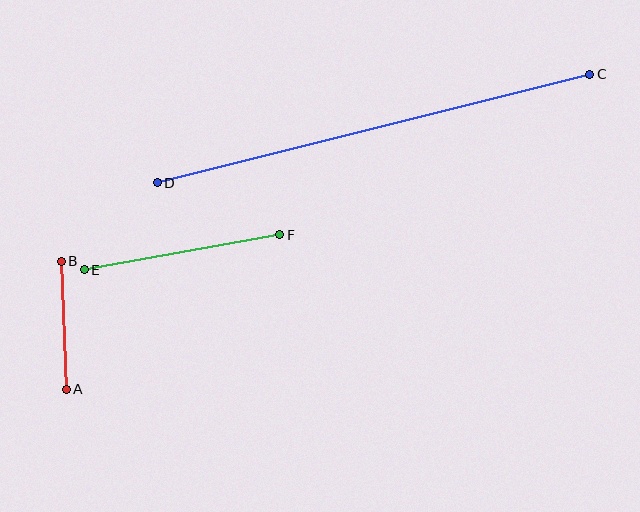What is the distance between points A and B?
The distance is approximately 128 pixels.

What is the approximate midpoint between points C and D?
The midpoint is at approximately (374, 129) pixels.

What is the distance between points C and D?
The distance is approximately 446 pixels.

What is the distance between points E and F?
The distance is approximately 198 pixels.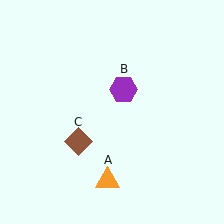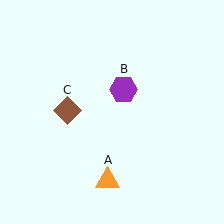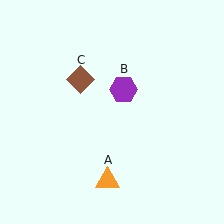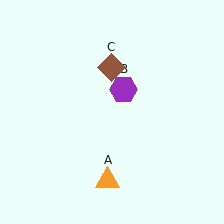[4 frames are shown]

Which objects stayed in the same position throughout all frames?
Orange triangle (object A) and purple hexagon (object B) remained stationary.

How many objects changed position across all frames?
1 object changed position: brown diamond (object C).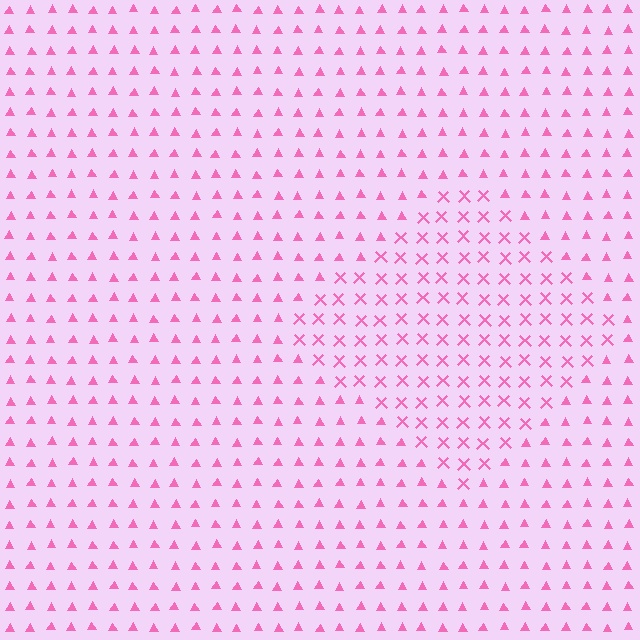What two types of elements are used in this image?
The image uses X marks inside the diamond region and triangles outside it.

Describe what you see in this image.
The image is filled with small pink elements arranged in a uniform grid. A diamond-shaped region contains X marks, while the surrounding area contains triangles. The boundary is defined purely by the change in element shape.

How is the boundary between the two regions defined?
The boundary is defined by a change in element shape: X marks inside vs. triangles outside. All elements share the same color and spacing.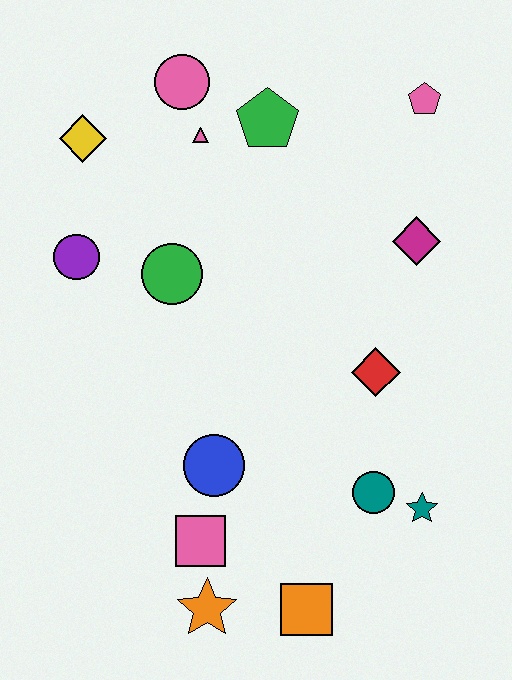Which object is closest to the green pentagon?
The pink triangle is closest to the green pentagon.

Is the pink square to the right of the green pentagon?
No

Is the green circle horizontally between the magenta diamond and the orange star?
No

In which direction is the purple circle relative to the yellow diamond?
The purple circle is below the yellow diamond.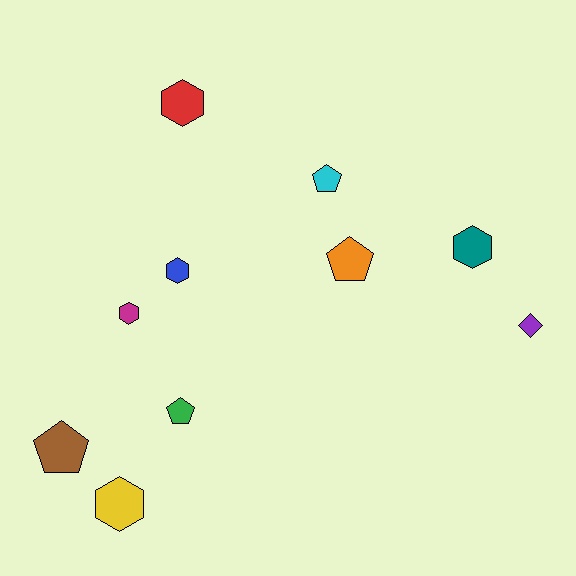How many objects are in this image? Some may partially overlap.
There are 10 objects.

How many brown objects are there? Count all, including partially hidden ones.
There is 1 brown object.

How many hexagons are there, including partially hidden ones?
There are 5 hexagons.